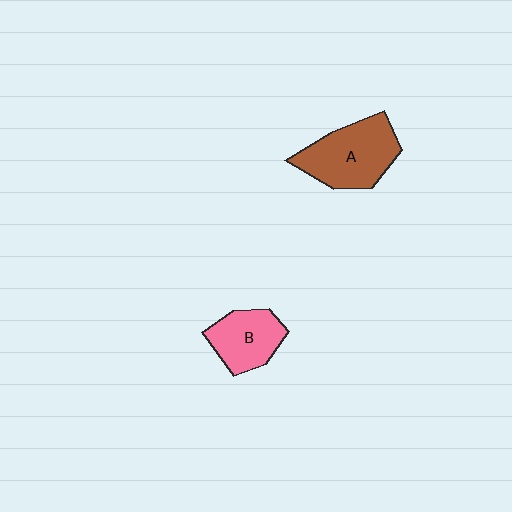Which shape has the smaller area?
Shape B (pink).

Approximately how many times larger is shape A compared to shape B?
Approximately 1.4 times.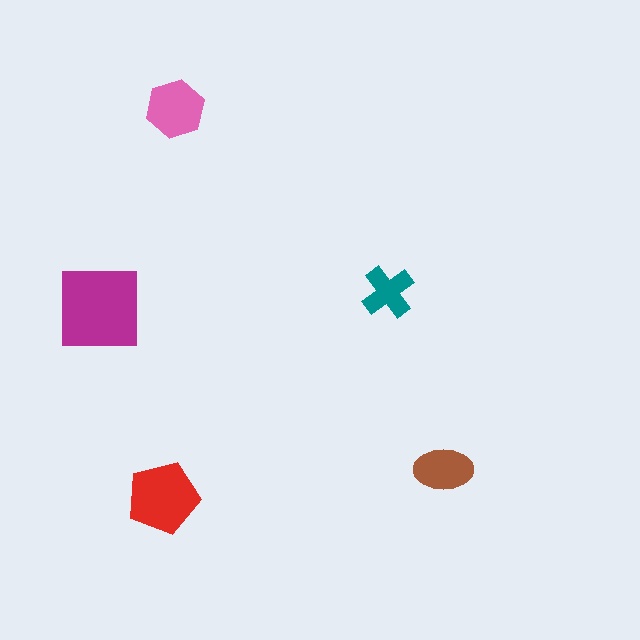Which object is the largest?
The magenta square.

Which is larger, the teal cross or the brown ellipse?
The brown ellipse.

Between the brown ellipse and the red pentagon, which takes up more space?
The red pentagon.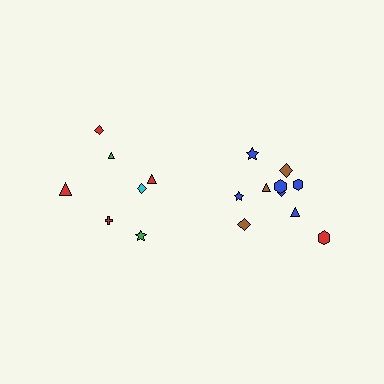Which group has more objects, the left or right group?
The right group.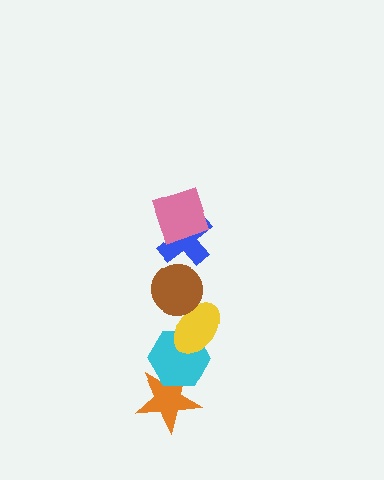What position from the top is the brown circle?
The brown circle is 3rd from the top.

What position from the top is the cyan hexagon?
The cyan hexagon is 5th from the top.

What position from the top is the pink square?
The pink square is 1st from the top.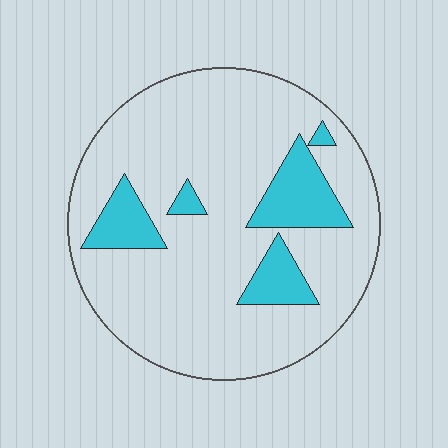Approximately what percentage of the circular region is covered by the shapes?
Approximately 15%.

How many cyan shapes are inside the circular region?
5.